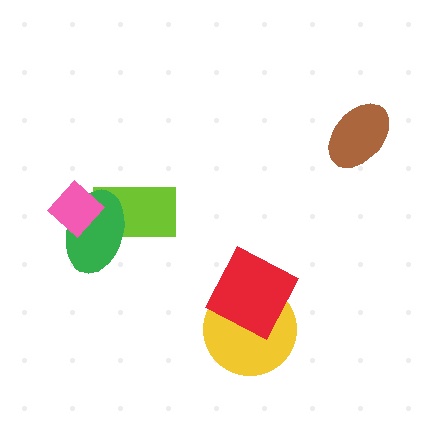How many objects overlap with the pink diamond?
2 objects overlap with the pink diamond.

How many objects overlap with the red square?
1 object overlaps with the red square.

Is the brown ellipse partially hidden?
No, no other shape covers it.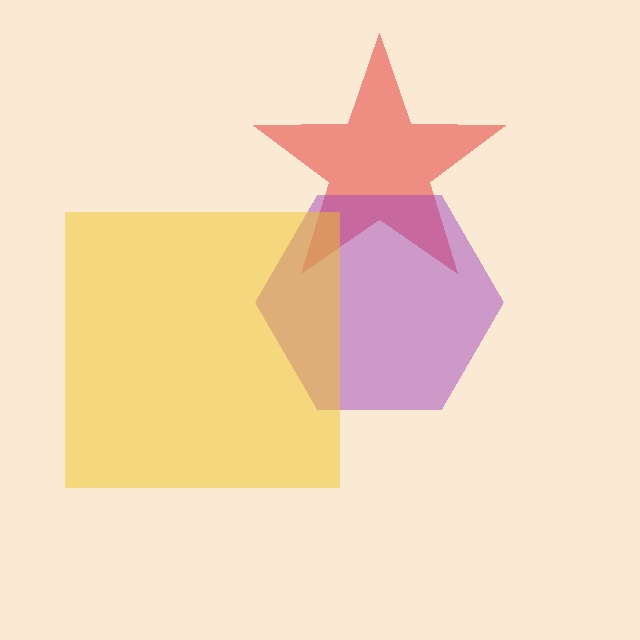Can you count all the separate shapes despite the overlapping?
Yes, there are 3 separate shapes.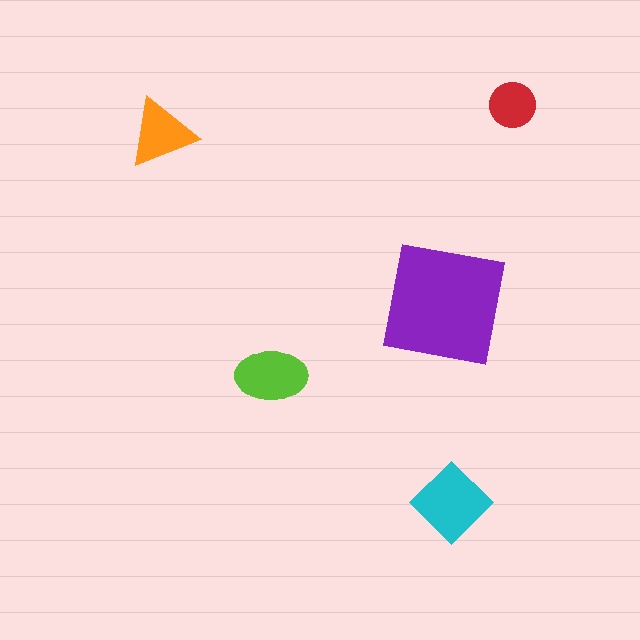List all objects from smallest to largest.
The red circle, the orange triangle, the lime ellipse, the cyan diamond, the purple square.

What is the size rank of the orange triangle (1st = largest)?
4th.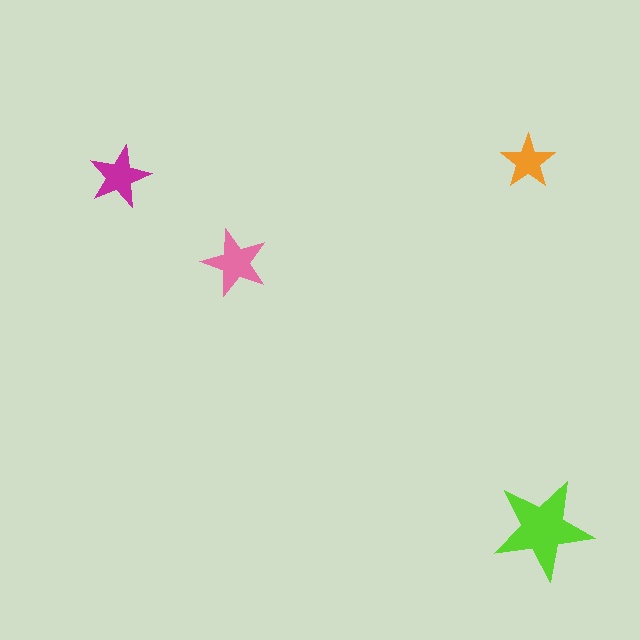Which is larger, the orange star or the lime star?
The lime one.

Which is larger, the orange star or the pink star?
The pink one.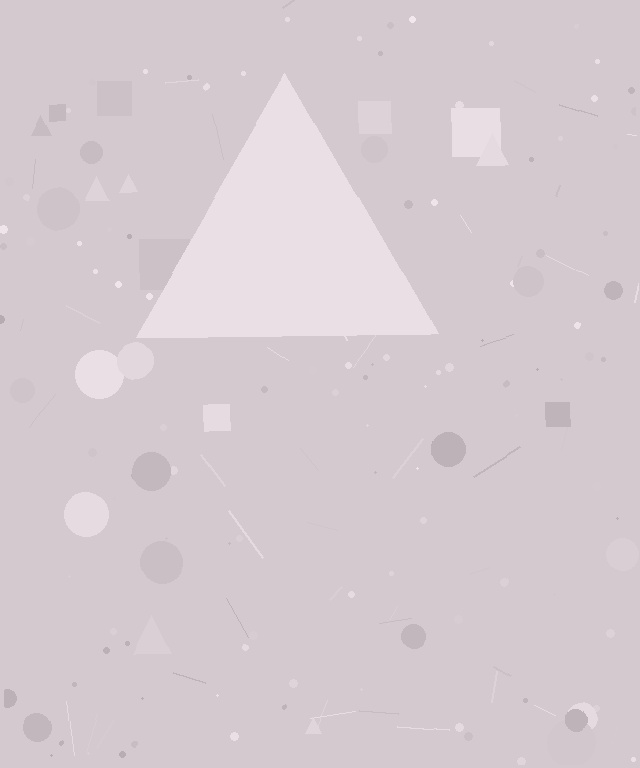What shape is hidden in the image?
A triangle is hidden in the image.